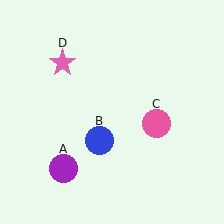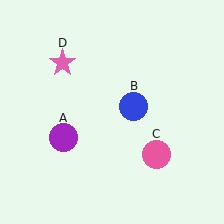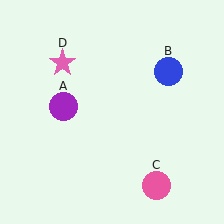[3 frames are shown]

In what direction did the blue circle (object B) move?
The blue circle (object B) moved up and to the right.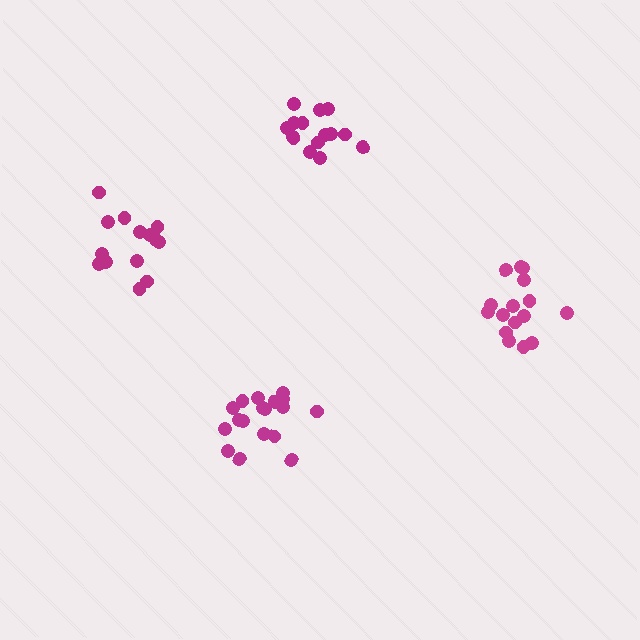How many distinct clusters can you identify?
There are 4 distinct clusters.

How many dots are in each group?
Group 1: 14 dots, Group 2: 18 dots, Group 3: 15 dots, Group 4: 16 dots (63 total).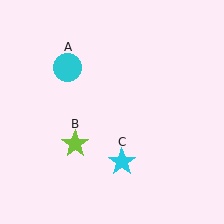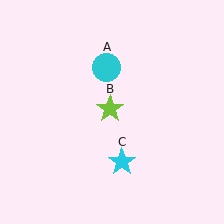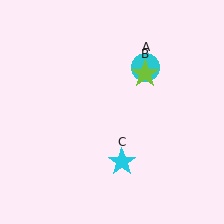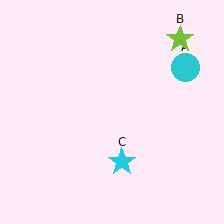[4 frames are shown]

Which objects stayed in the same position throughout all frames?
Cyan star (object C) remained stationary.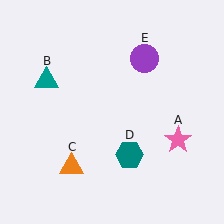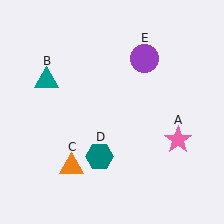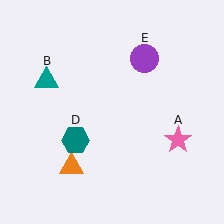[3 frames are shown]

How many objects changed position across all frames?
1 object changed position: teal hexagon (object D).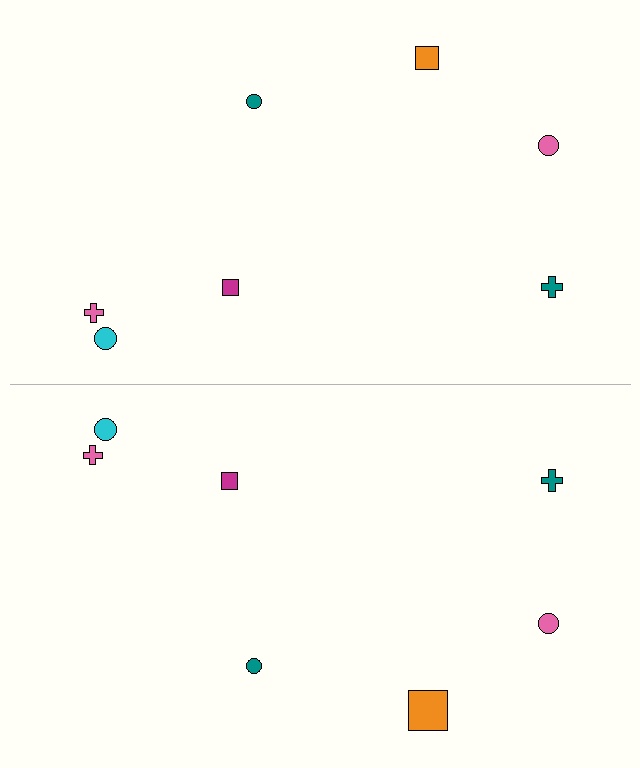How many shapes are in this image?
There are 14 shapes in this image.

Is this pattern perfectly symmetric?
No, the pattern is not perfectly symmetric. The orange square on the bottom side has a different size than its mirror counterpart.